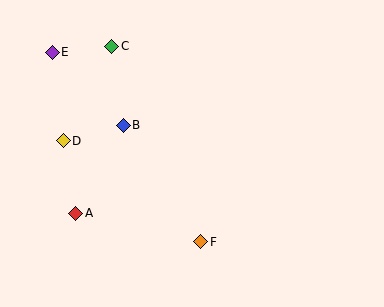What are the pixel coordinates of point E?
Point E is at (52, 52).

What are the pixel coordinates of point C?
Point C is at (112, 46).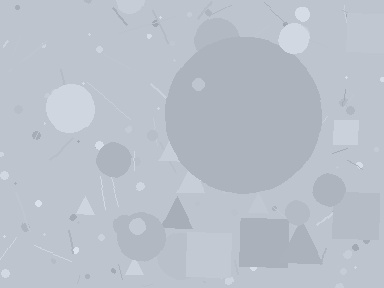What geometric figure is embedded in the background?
A circle is embedded in the background.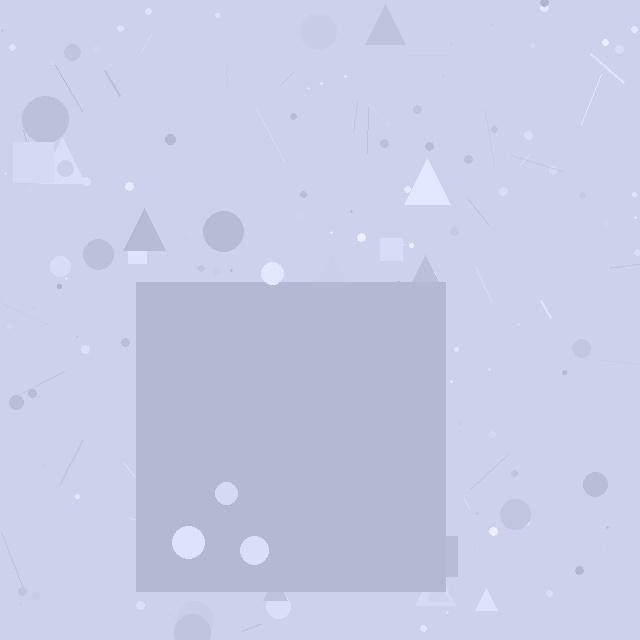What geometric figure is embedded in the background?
A square is embedded in the background.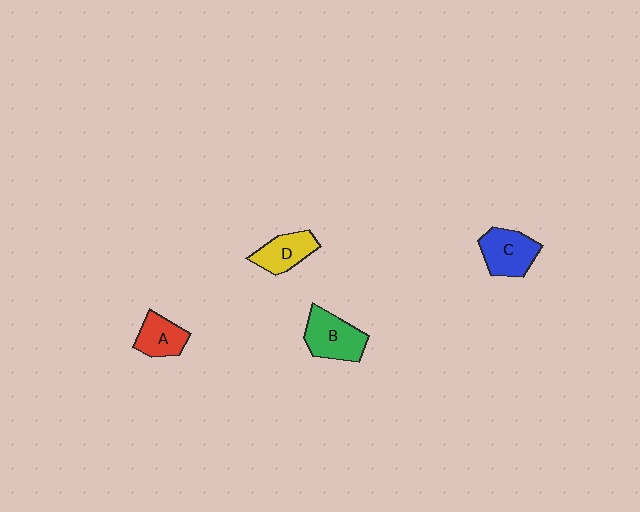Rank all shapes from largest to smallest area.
From largest to smallest: B (green), C (blue), D (yellow), A (red).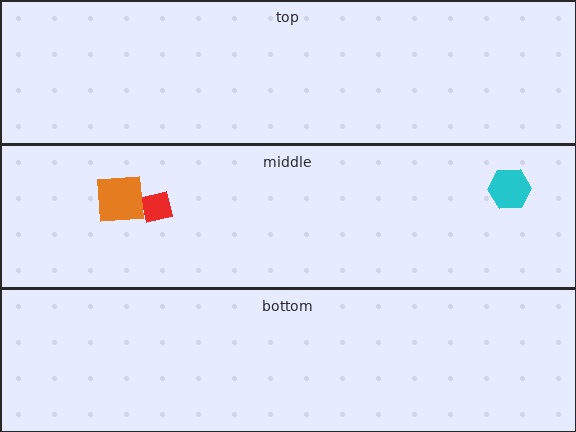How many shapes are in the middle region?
3.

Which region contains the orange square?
The middle region.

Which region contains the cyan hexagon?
The middle region.